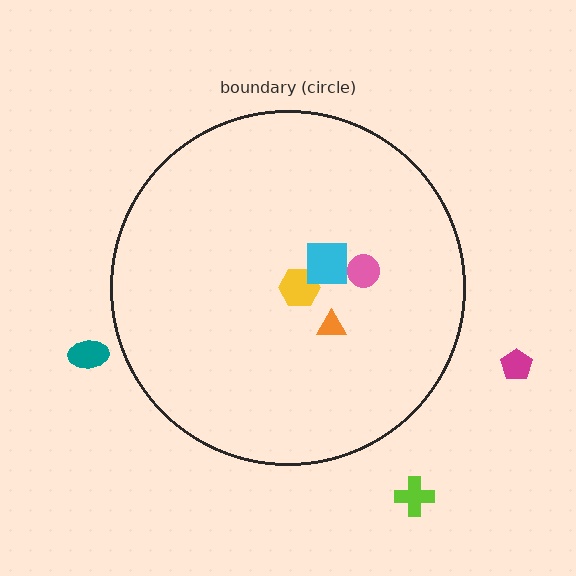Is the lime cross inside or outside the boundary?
Outside.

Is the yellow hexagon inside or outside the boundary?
Inside.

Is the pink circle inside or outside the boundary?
Inside.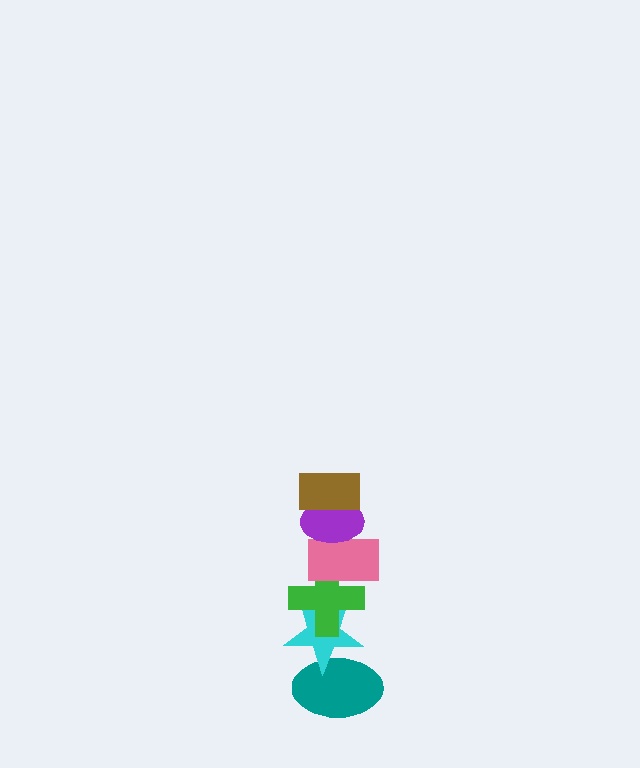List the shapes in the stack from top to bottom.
From top to bottom: the brown rectangle, the purple ellipse, the pink rectangle, the green cross, the cyan star, the teal ellipse.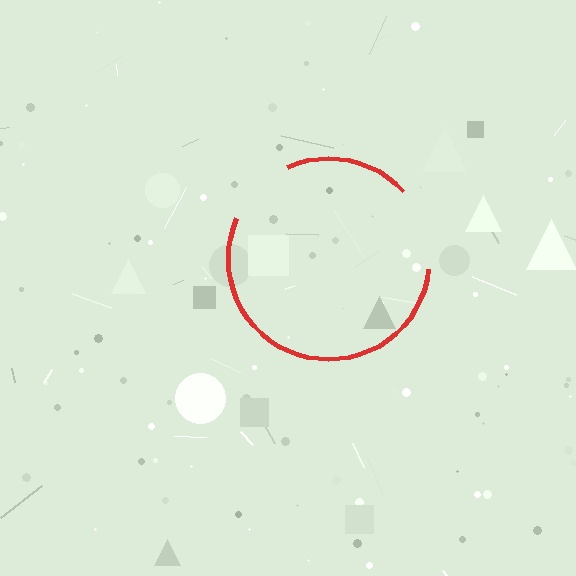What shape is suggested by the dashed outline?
The dashed outline suggests a circle.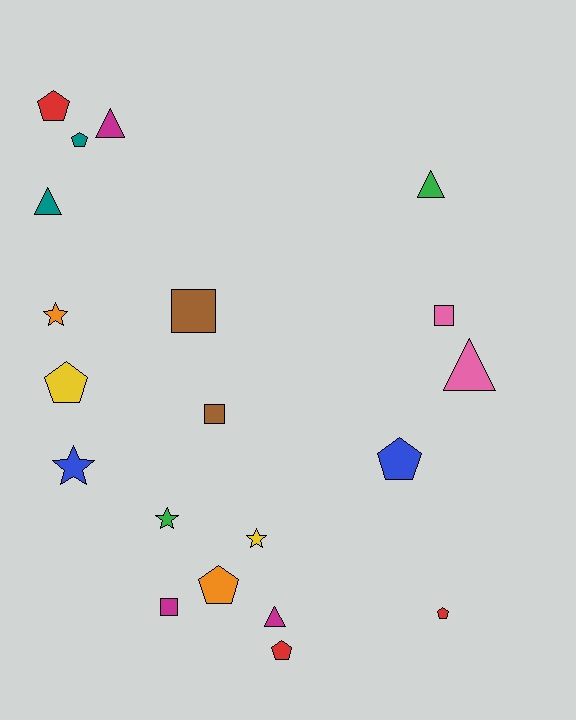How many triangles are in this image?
There are 5 triangles.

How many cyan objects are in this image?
There are no cyan objects.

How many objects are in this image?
There are 20 objects.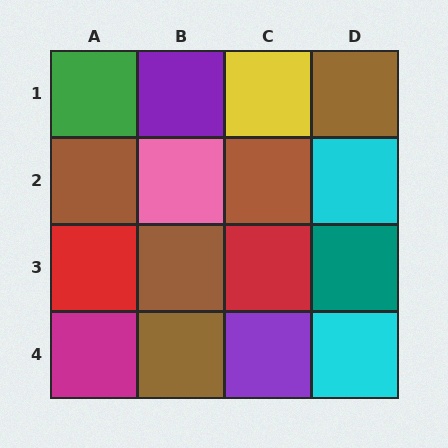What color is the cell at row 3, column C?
Red.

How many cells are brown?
5 cells are brown.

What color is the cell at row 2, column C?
Brown.